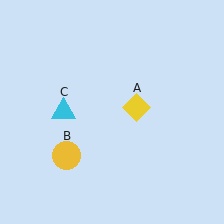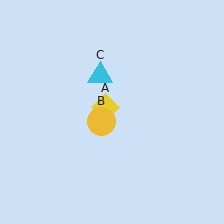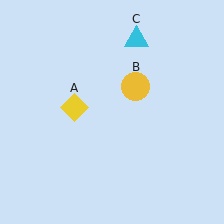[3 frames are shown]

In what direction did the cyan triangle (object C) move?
The cyan triangle (object C) moved up and to the right.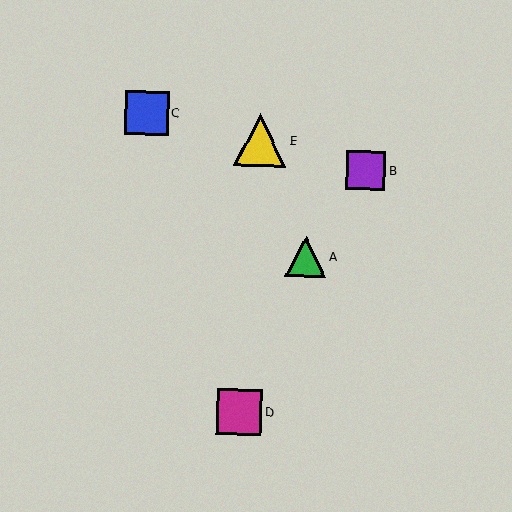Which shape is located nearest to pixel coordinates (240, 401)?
The magenta square (labeled D) at (239, 412) is nearest to that location.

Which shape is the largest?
The yellow triangle (labeled E) is the largest.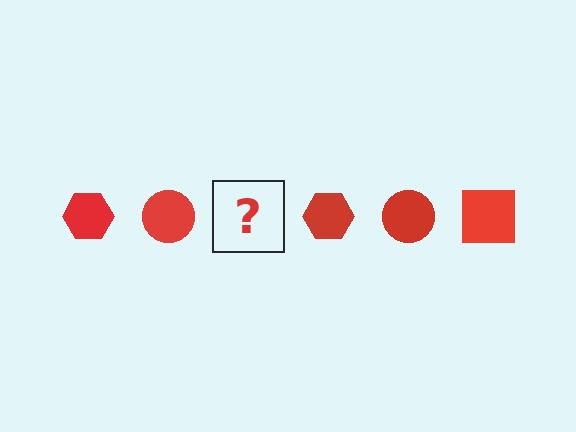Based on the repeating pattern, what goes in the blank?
The blank should be a red square.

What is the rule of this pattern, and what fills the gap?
The rule is that the pattern cycles through hexagon, circle, square shapes in red. The gap should be filled with a red square.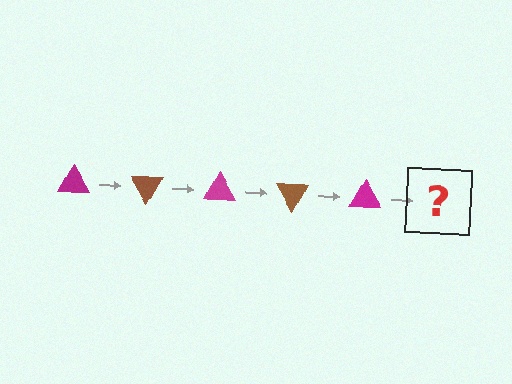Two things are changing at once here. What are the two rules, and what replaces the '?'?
The two rules are that it rotates 60 degrees each step and the color cycles through magenta and brown. The '?' should be a brown triangle, rotated 300 degrees from the start.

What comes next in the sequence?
The next element should be a brown triangle, rotated 300 degrees from the start.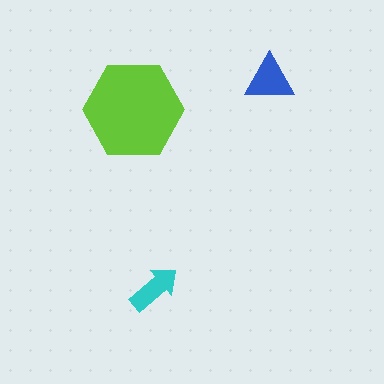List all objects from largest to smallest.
The lime hexagon, the blue triangle, the cyan arrow.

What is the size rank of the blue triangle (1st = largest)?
2nd.